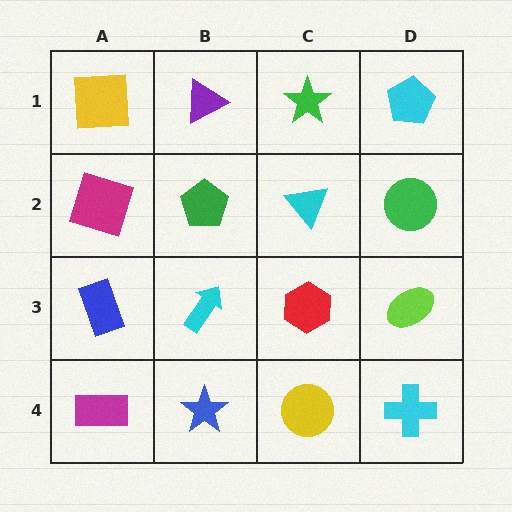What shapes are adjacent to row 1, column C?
A cyan triangle (row 2, column C), a purple triangle (row 1, column B), a cyan pentagon (row 1, column D).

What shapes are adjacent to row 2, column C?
A green star (row 1, column C), a red hexagon (row 3, column C), a green pentagon (row 2, column B), a green circle (row 2, column D).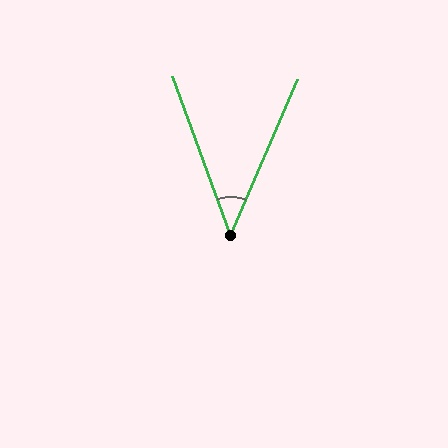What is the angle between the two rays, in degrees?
Approximately 43 degrees.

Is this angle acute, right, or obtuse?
It is acute.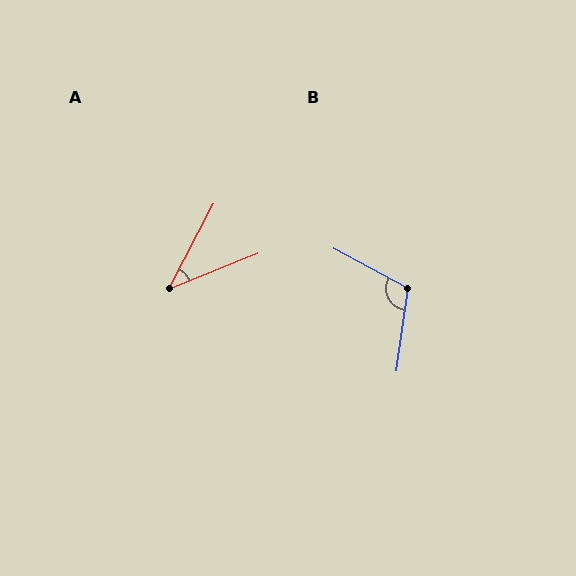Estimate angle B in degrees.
Approximately 111 degrees.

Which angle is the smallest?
A, at approximately 41 degrees.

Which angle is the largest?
B, at approximately 111 degrees.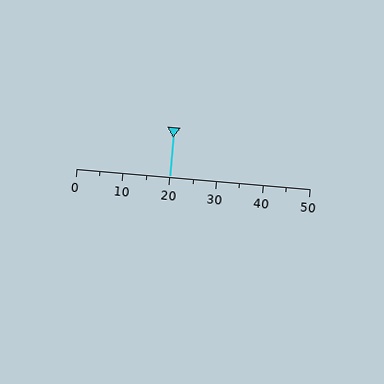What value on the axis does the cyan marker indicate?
The marker indicates approximately 20.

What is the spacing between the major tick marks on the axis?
The major ticks are spaced 10 apart.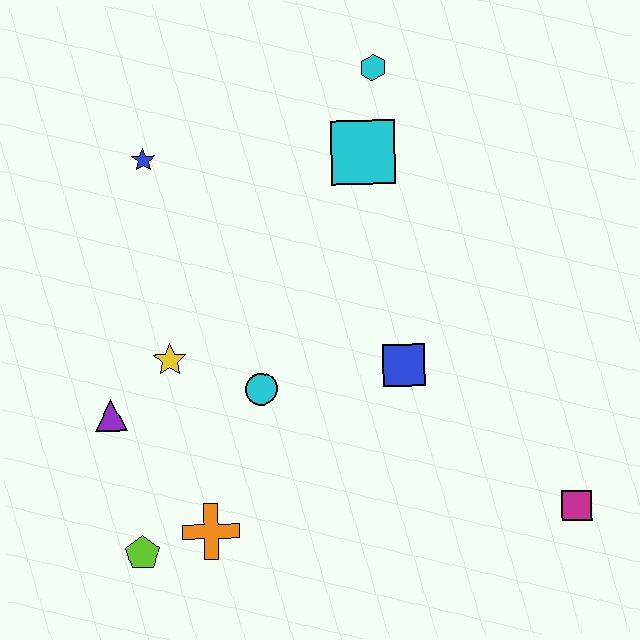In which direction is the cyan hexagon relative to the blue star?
The cyan hexagon is to the right of the blue star.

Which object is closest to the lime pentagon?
The orange cross is closest to the lime pentagon.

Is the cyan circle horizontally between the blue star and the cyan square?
Yes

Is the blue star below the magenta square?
No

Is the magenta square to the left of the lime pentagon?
No